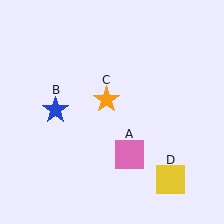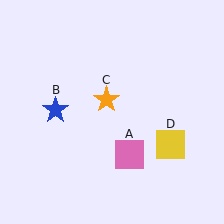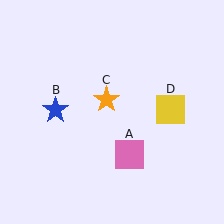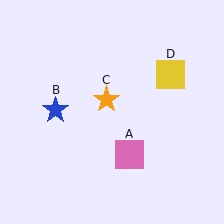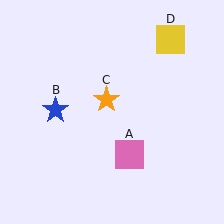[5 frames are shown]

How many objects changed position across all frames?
1 object changed position: yellow square (object D).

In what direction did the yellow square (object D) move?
The yellow square (object D) moved up.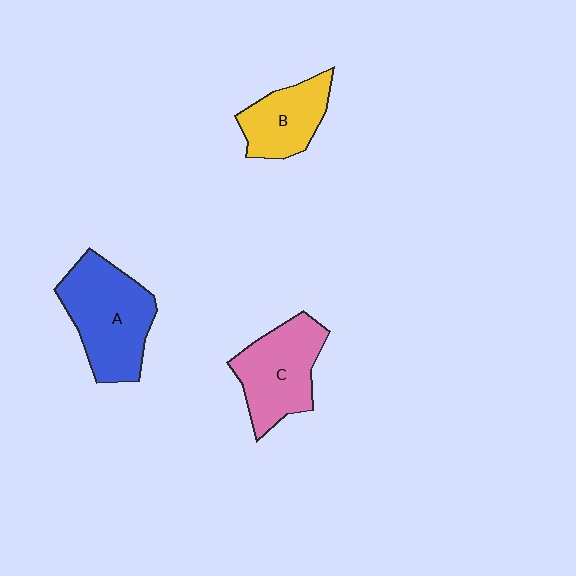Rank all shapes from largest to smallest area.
From largest to smallest: A (blue), C (pink), B (yellow).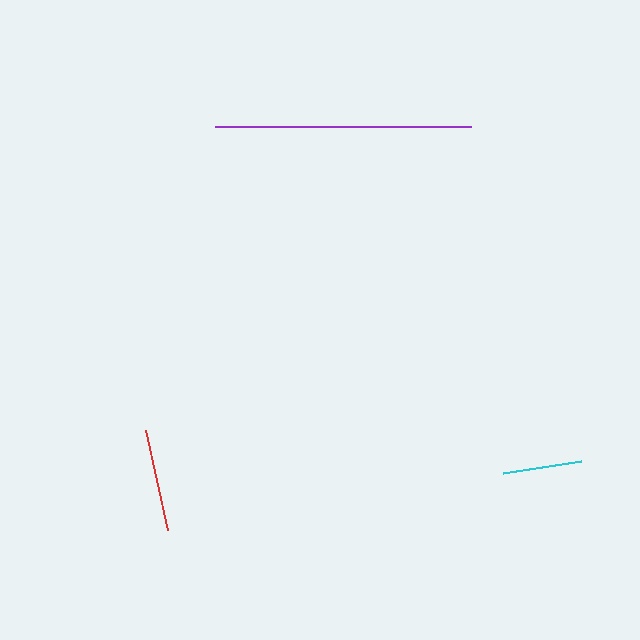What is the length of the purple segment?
The purple segment is approximately 256 pixels long.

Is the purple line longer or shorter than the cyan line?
The purple line is longer than the cyan line.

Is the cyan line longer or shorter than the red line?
The red line is longer than the cyan line.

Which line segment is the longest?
The purple line is the longest at approximately 256 pixels.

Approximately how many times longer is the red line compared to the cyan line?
The red line is approximately 1.3 times the length of the cyan line.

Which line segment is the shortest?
The cyan line is the shortest at approximately 78 pixels.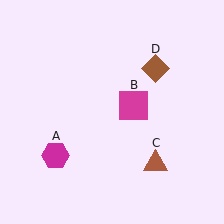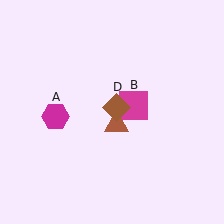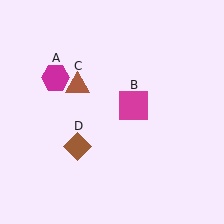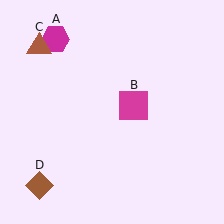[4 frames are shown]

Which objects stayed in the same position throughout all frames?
Magenta square (object B) remained stationary.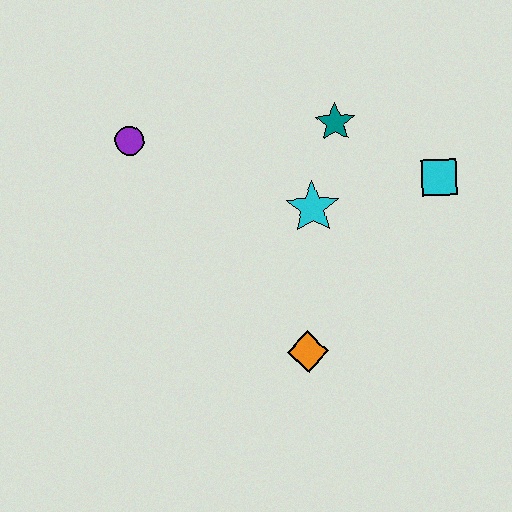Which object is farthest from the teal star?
The orange diamond is farthest from the teal star.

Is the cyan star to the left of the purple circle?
No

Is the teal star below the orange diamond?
No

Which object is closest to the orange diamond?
The cyan star is closest to the orange diamond.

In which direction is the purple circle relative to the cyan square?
The purple circle is to the left of the cyan square.